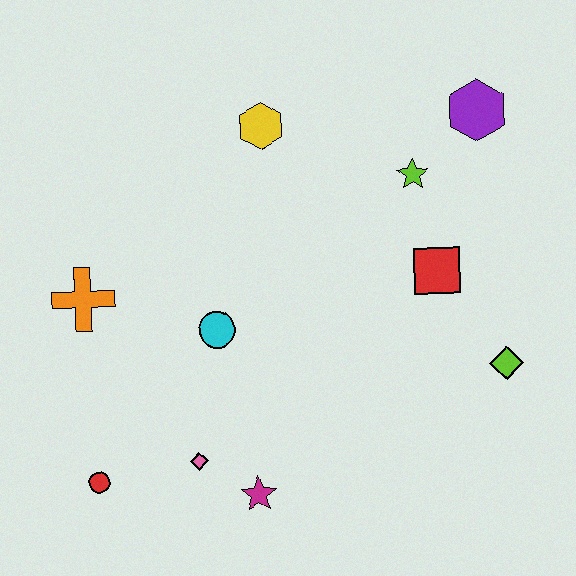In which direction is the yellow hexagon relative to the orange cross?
The yellow hexagon is to the right of the orange cross.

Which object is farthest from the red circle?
The purple hexagon is farthest from the red circle.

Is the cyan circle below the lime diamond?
No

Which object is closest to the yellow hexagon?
The lime star is closest to the yellow hexagon.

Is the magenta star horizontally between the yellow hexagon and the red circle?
Yes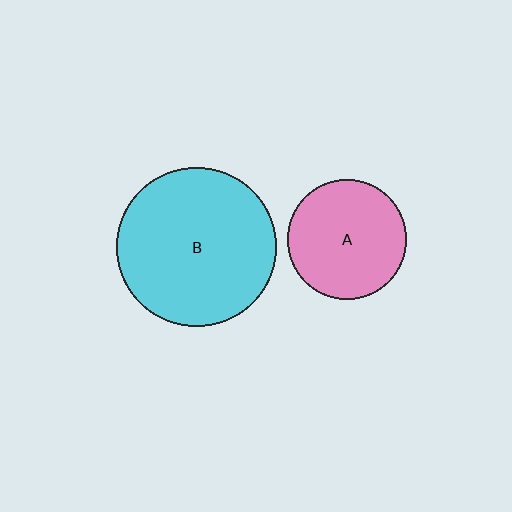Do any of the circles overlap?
No, none of the circles overlap.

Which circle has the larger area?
Circle B (cyan).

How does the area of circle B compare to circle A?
Approximately 1.8 times.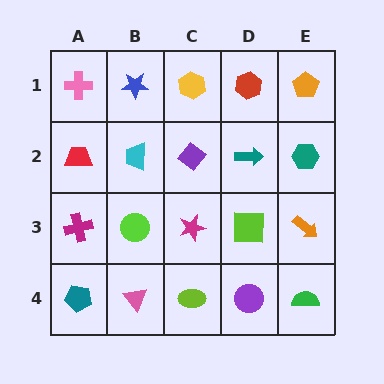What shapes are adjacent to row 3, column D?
A teal arrow (row 2, column D), a purple circle (row 4, column D), a magenta star (row 3, column C), an orange arrow (row 3, column E).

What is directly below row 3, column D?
A purple circle.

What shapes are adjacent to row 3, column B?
A cyan trapezoid (row 2, column B), a pink triangle (row 4, column B), a magenta cross (row 3, column A), a magenta star (row 3, column C).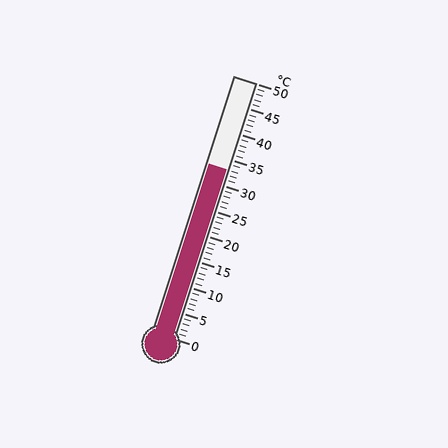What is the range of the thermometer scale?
The thermometer scale ranges from 0°C to 50°C.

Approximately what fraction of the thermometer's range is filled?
The thermometer is filled to approximately 65% of its range.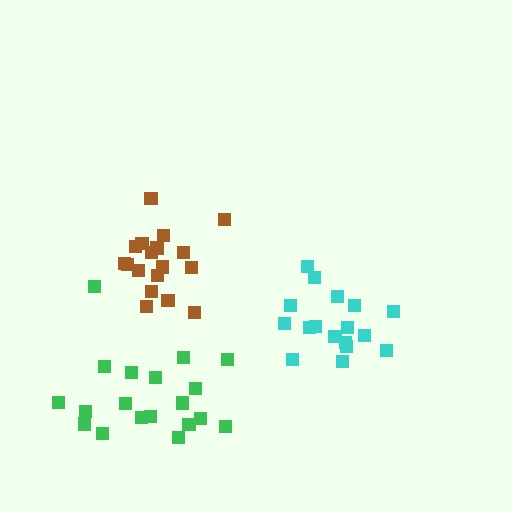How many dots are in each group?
Group 1: 18 dots, Group 2: 19 dots, Group 3: 17 dots (54 total).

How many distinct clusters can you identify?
There are 3 distinct clusters.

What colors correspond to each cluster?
The clusters are colored: brown, green, cyan.